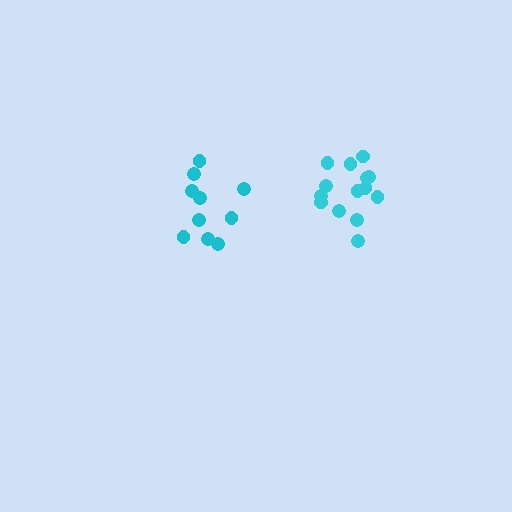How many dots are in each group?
Group 1: 10 dots, Group 2: 14 dots (24 total).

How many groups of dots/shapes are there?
There are 2 groups.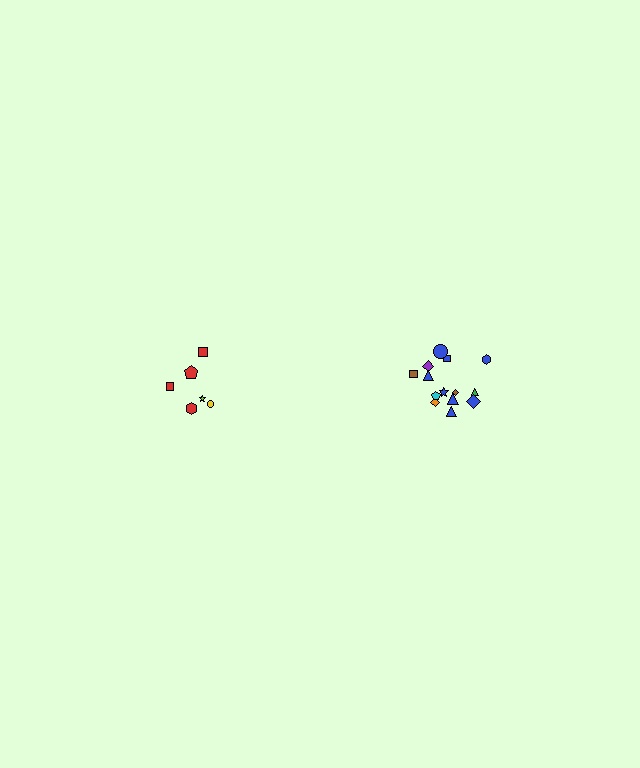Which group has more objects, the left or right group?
The right group.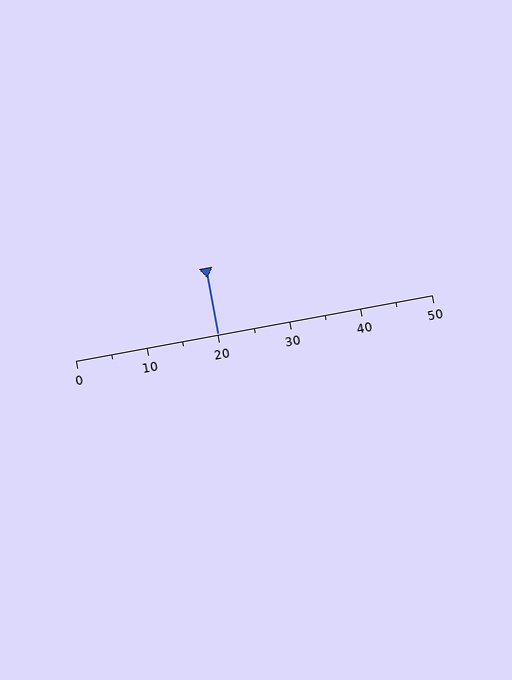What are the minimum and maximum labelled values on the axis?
The axis runs from 0 to 50.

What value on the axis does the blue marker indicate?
The marker indicates approximately 20.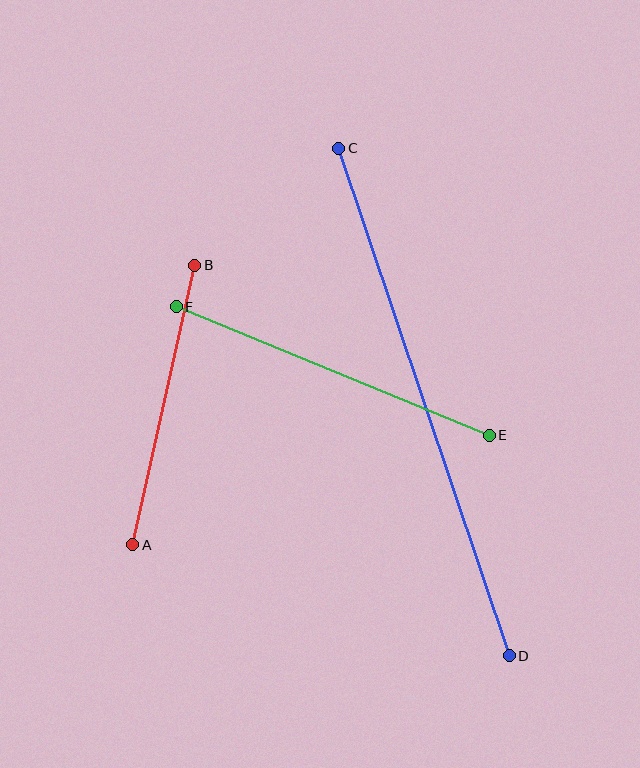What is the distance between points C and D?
The distance is approximately 536 pixels.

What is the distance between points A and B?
The distance is approximately 286 pixels.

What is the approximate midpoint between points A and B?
The midpoint is at approximately (164, 405) pixels.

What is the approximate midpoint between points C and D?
The midpoint is at approximately (424, 402) pixels.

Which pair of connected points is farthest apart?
Points C and D are farthest apart.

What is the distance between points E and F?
The distance is approximately 338 pixels.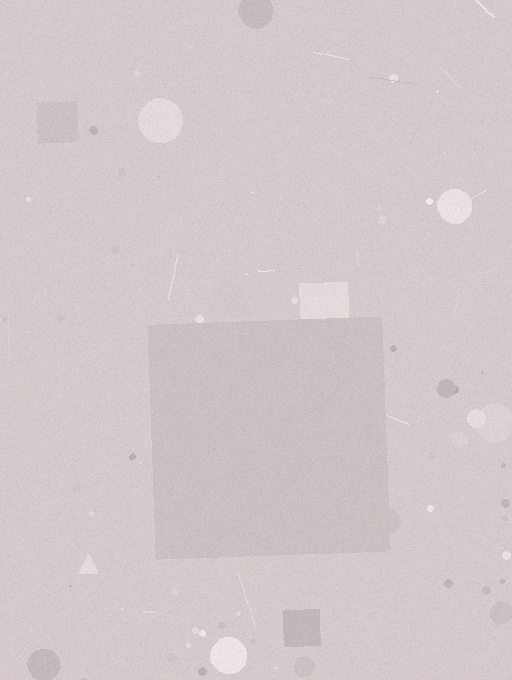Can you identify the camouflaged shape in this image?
The camouflaged shape is a square.